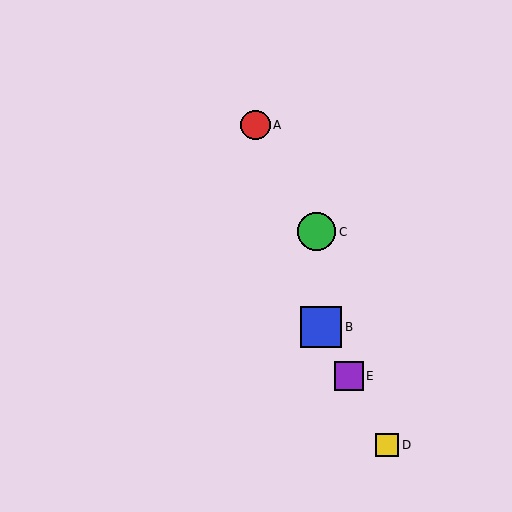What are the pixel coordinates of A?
Object A is at (255, 125).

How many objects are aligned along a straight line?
3 objects (B, D, E) are aligned along a straight line.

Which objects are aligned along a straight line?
Objects B, D, E are aligned along a straight line.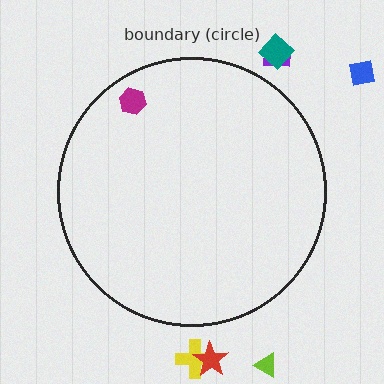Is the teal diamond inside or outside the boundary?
Outside.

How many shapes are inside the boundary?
1 inside, 6 outside.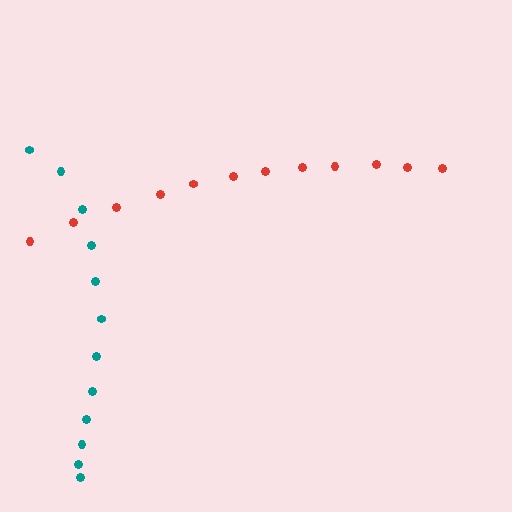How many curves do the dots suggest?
There are 2 distinct paths.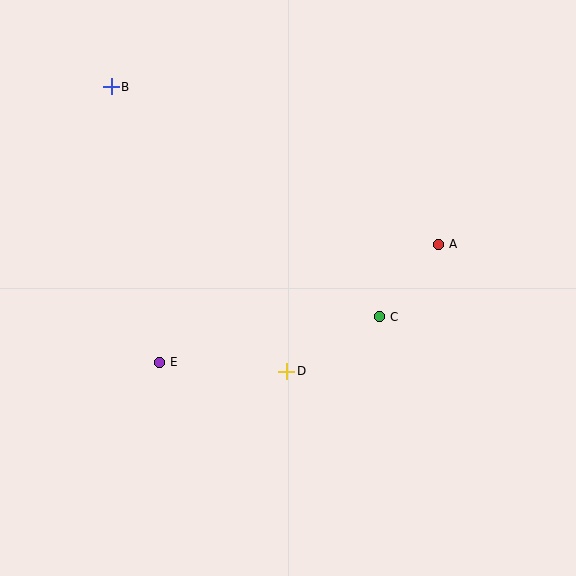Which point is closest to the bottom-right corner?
Point C is closest to the bottom-right corner.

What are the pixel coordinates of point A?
Point A is at (439, 244).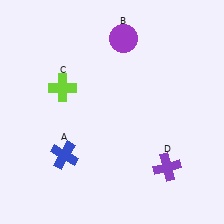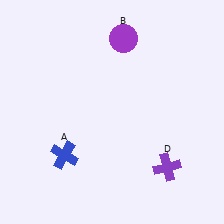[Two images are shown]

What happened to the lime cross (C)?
The lime cross (C) was removed in Image 2. It was in the top-left area of Image 1.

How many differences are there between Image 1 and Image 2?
There is 1 difference between the two images.